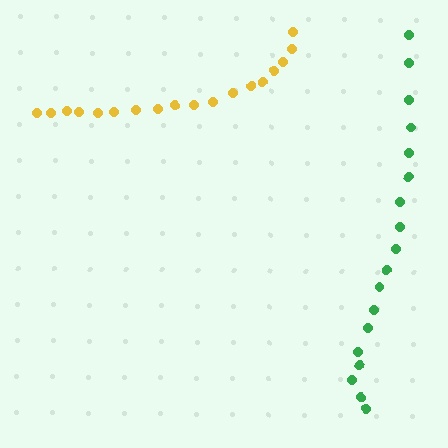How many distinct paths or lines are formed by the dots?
There are 2 distinct paths.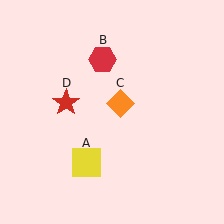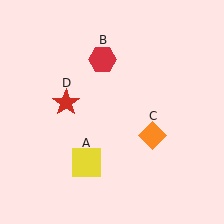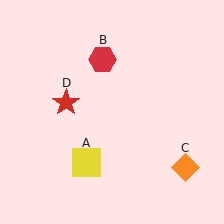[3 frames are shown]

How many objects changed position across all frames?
1 object changed position: orange diamond (object C).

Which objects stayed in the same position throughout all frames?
Yellow square (object A) and red hexagon (object B) and red star (object D) remained stationary.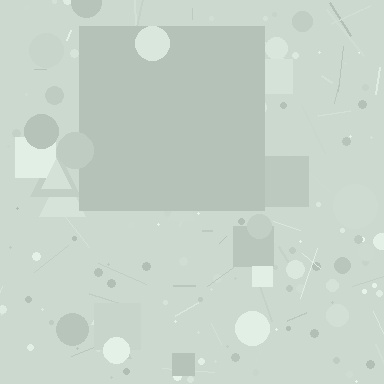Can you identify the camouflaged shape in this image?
The camouflaged shape is a square.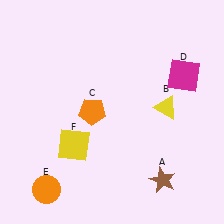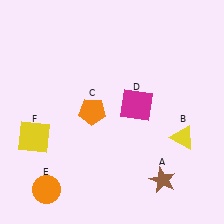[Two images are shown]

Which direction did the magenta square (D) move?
The magenta square (D) moved left.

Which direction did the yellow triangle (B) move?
The yellow triangle (B) moved down.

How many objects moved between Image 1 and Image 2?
3 objects moved between the two images.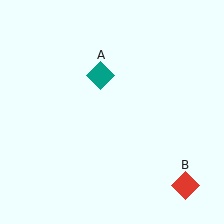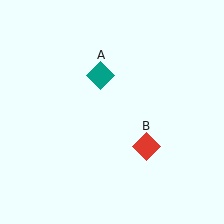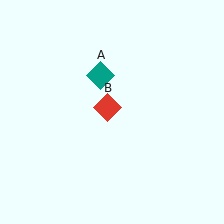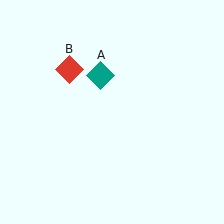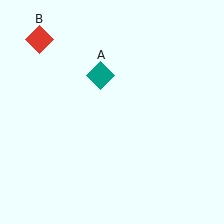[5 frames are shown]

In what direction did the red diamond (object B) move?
The red diamond (object B) moved up and to the left.